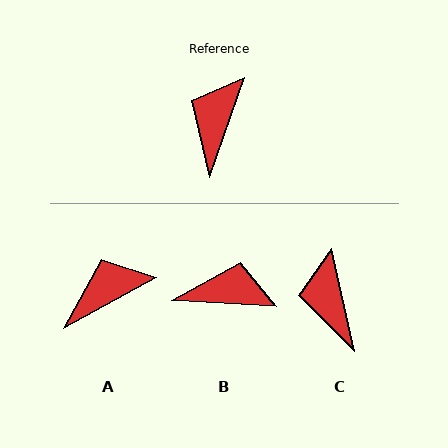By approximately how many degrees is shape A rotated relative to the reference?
Approximately 42 degrees clockwise.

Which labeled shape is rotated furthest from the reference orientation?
B, about 74 degrees away.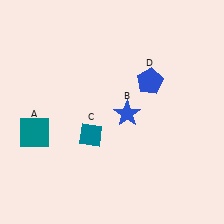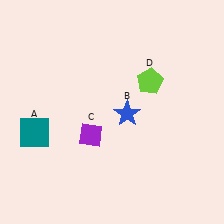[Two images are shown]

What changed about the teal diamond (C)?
In Image 1, C is teal. In Image 2, it changed to purple.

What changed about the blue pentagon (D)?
In Image 1, D is blue. In Image 2, it changed to lime.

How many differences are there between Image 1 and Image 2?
There are 2 differences between the two images.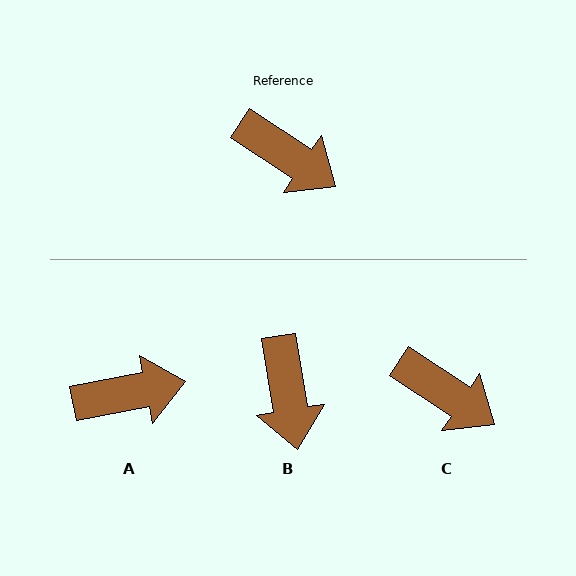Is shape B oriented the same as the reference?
No, it is off by about 47 degrees.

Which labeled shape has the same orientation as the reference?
C.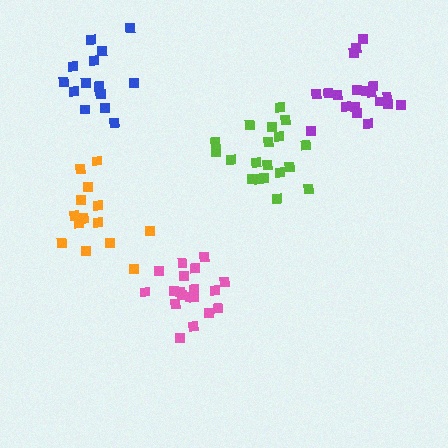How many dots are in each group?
Group 1: 15 dots, Group 2: 15 dots, Group 3: 19 dots, Group 4: 19 dots, Group 5: 20 dots (88 total).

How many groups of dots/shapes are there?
There are 5 groups.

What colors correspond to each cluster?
The clusters are colored: blue, orange, purple, pink, lime.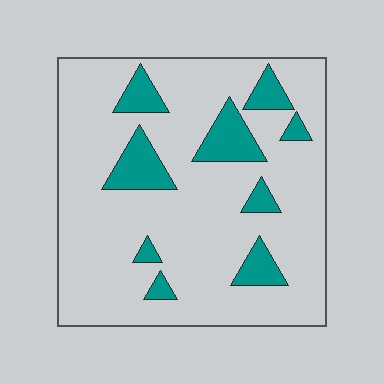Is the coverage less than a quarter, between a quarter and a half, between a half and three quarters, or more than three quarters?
Less than a quarter.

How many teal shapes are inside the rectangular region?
9.